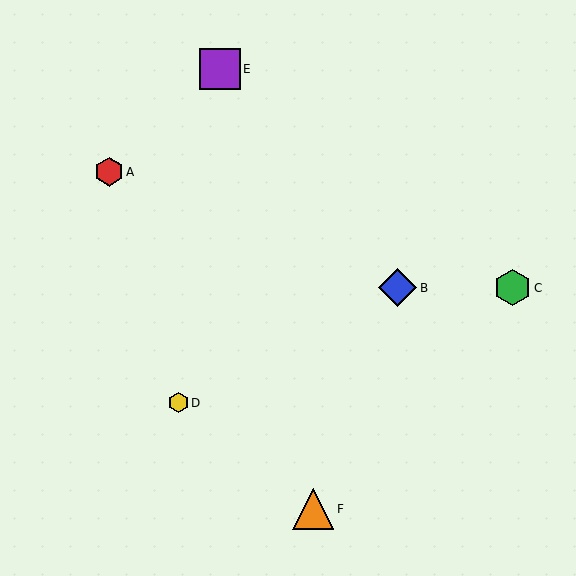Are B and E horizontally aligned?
No, B is at y≈288 and E is at y≈69.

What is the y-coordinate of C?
Object C is at y≈288.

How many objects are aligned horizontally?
2 objects (B, C) are aligned horizontally.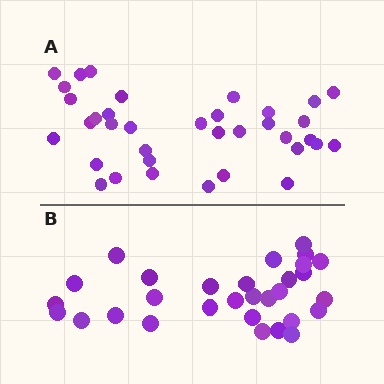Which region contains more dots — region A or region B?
Region A (the top region) has more dots.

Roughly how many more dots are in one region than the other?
Region A has about 6 more dots than region B.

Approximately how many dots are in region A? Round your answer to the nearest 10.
About 40 dots. (The exact count is 36, which rounds to 40.)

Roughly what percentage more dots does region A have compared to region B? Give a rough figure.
About 20% more.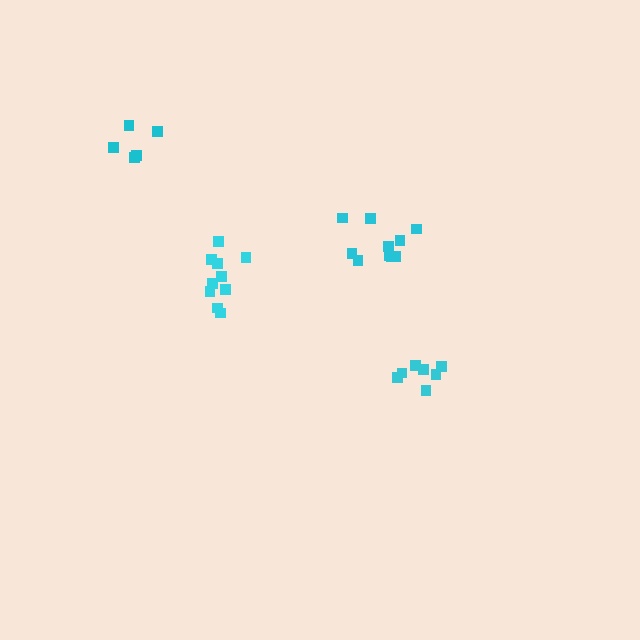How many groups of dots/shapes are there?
There are 4 groups.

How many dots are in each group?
Group 1: 10 dots, Group 2: 7 dots, Group 3: 10 dots, Group 4: 5 dots (32 total).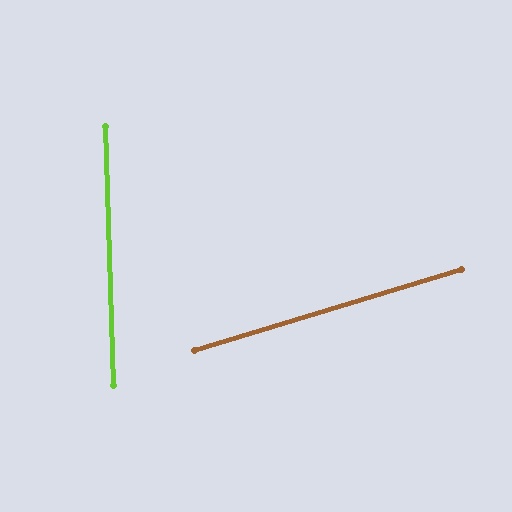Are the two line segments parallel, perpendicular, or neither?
Neither parallel nor perpendicular — they differ by about 75°.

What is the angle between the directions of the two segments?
Approximately 75 degrees.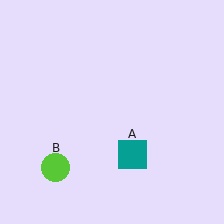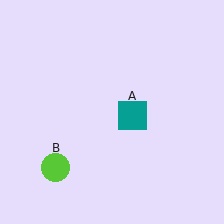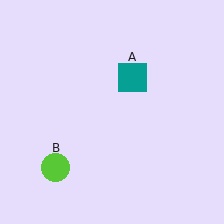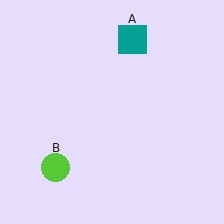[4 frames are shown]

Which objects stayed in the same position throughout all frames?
Lime circle (object B) remained stationary.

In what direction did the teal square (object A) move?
The teal square (object A) moved up.